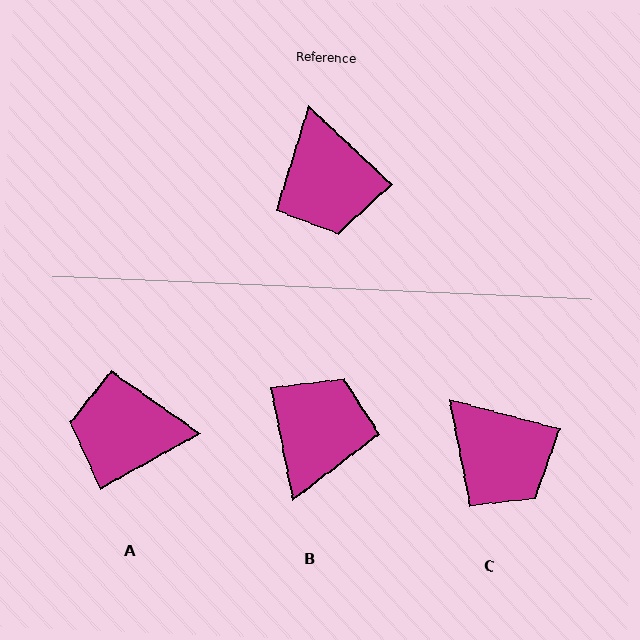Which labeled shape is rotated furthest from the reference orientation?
B, about 145 degrees away.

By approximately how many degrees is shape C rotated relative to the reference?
Approximately 28 degrees counter-clockwise.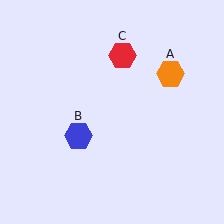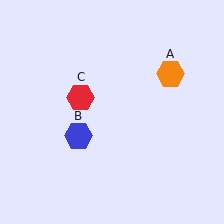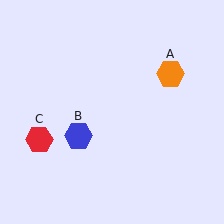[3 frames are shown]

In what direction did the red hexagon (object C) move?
The red hexagon (object C) moved down and to the left.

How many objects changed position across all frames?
1 object changed position: red hexagon (object C).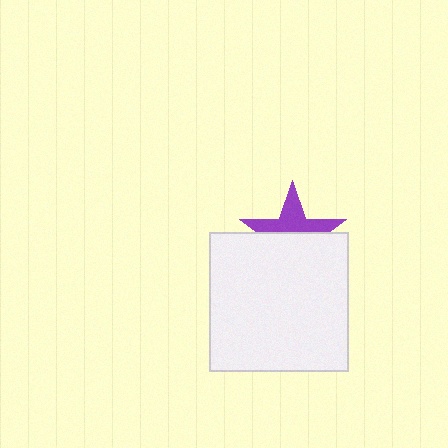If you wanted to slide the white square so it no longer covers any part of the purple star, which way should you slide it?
Slide it down — that is the most direct way to separate the two shapes.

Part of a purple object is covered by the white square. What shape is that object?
It is a star.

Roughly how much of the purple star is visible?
A small part of it is visible (roughly 44%).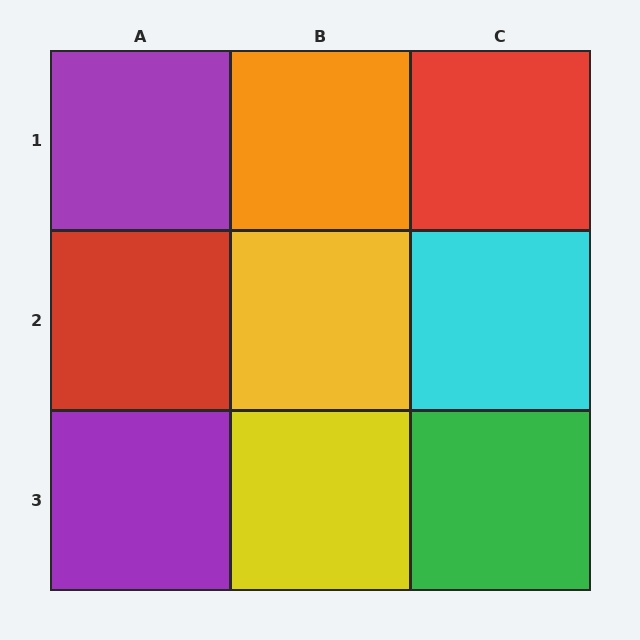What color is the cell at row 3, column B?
Yellow.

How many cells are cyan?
1 cell is cyan.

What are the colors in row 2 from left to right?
Red, yellow, cyan.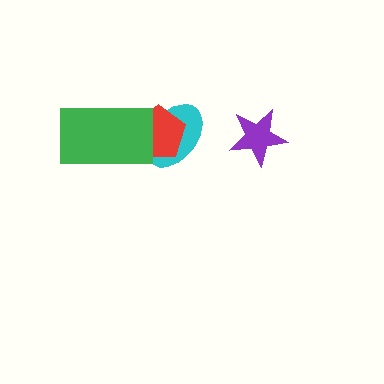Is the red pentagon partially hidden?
Yes, it is partially covered by another shape.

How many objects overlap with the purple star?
0 objects overlap with the purple star.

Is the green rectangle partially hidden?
No, no other shape covers it.